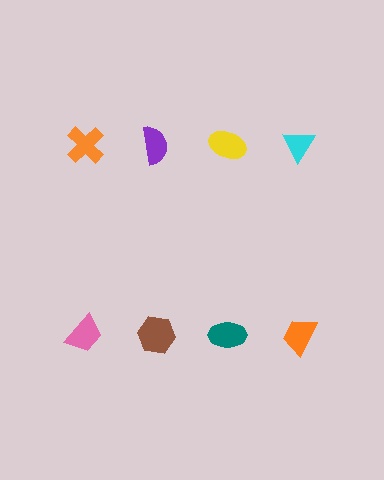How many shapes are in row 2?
4 shapes.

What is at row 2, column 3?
A teal ellipse.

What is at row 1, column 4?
A cyan triangle.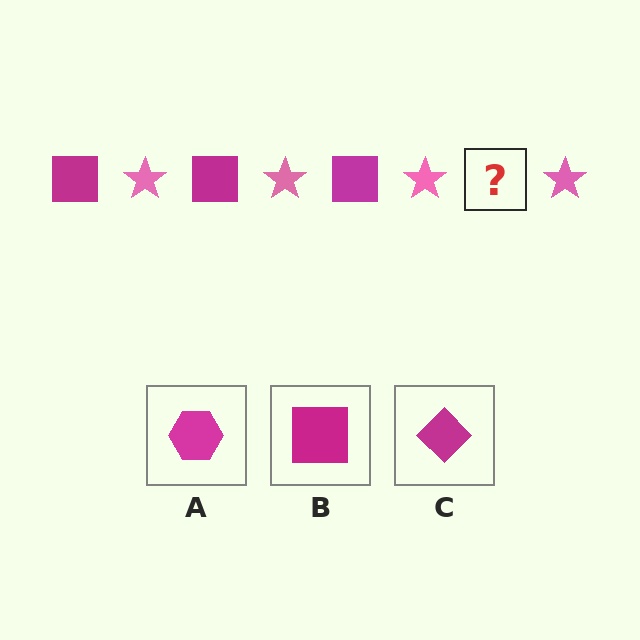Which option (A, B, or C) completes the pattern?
B.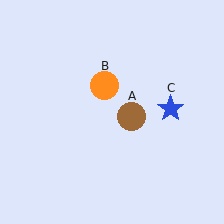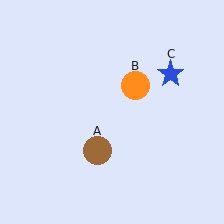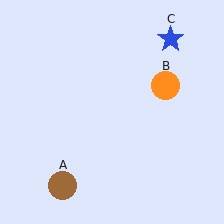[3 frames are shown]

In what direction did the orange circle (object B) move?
The orange circle (object B) moved right.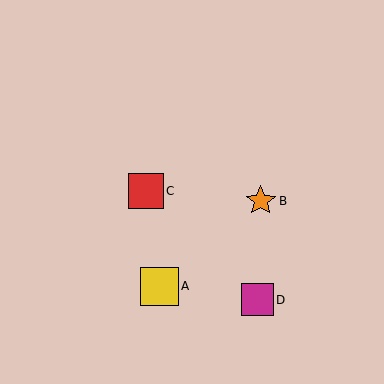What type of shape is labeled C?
Shape C is a red square.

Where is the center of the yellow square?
The center of the yellow square is at (160, 286).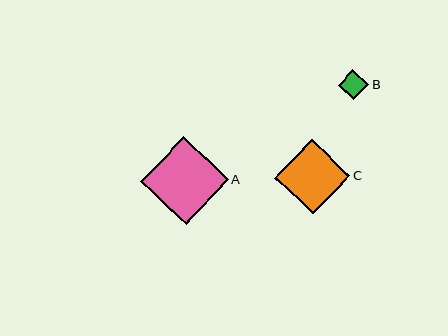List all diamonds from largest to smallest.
From largest to smallest: A, C, B.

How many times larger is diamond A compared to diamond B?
Diamond A is approximately 2.9 times the size of diamond B.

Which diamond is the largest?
Diamond A is the largest with a size of approximately 88 pixels.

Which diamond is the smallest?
Diamond B is the smallest with a size of approximately 30 pixels.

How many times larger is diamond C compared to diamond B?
Diamond C is approximately 2.5 times the size of diamond B.